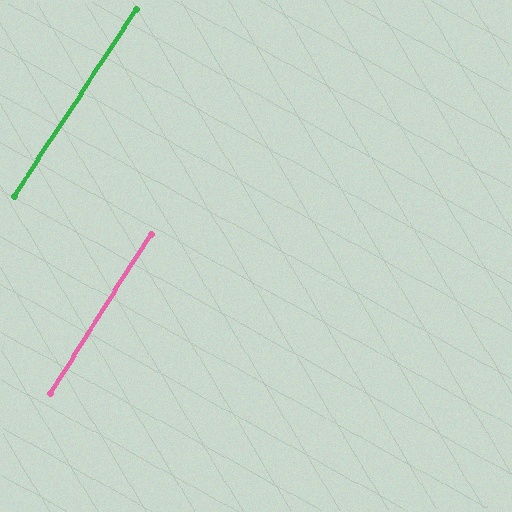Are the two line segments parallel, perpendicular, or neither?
Parallel — their directions differ by only 0.9°.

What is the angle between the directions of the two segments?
Approximately 1 degree.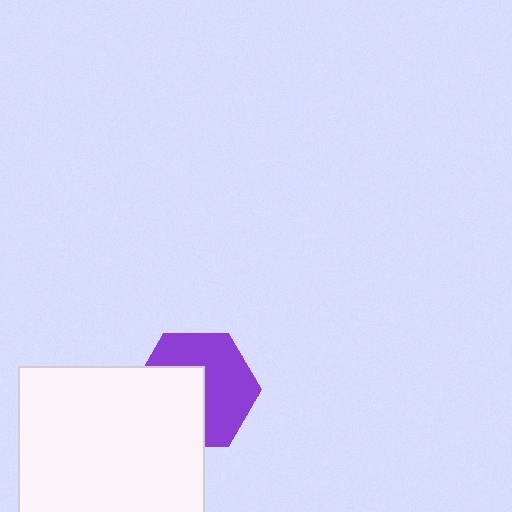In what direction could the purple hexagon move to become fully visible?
The purple hexagon could move toward the upper-right. That would shift it out from behind the white square entirely.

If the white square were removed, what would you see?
You would see the complete purple hexagon.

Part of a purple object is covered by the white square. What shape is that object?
It is a hexagon.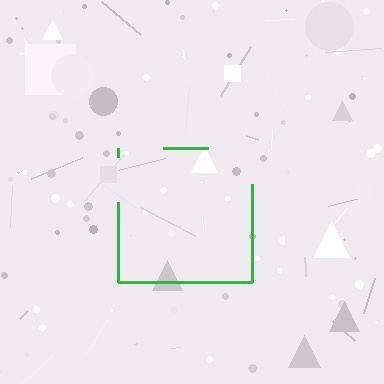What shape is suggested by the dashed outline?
The dashed outline suggests a square.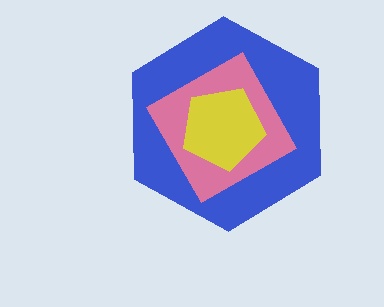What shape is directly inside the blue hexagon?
The pink square.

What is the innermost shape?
The yellow pentagon.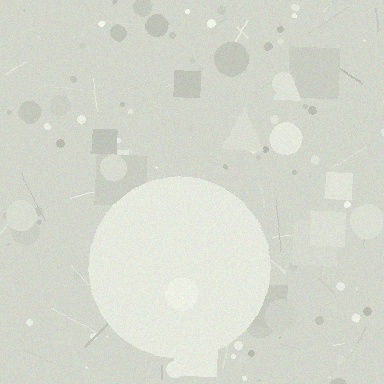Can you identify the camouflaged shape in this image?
The camouflaged shape is a circle.